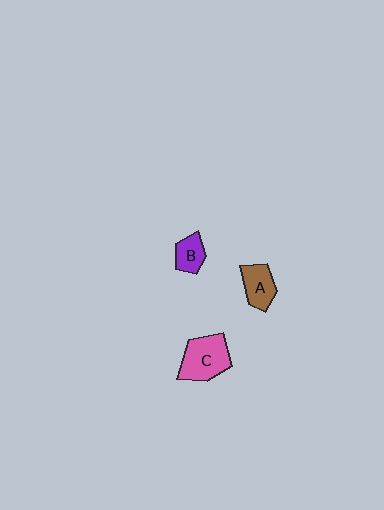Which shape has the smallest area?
Shape B (purple).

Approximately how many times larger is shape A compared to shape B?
Approximately 1.3 times.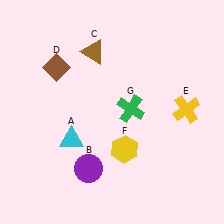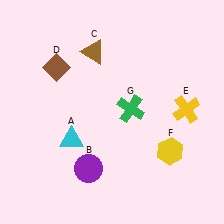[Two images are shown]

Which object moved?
The yellow hexagon (F) moved right.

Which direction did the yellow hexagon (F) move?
The yellow hexagon (F) moved right.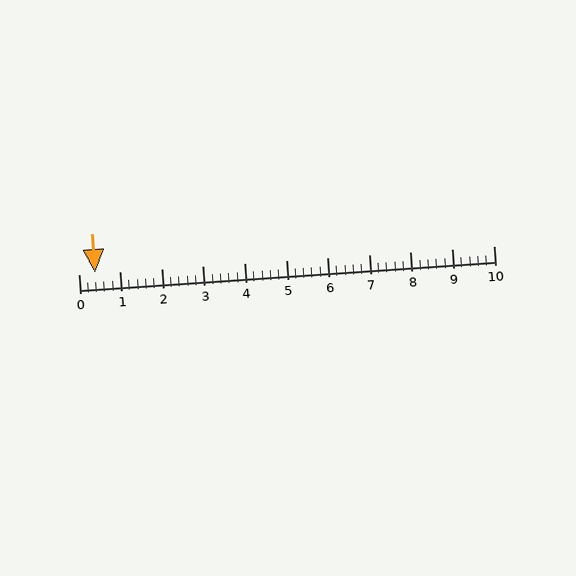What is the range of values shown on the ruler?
The ruler shows values from 0 to 10.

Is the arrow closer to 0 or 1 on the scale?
The arrow is closer to 0.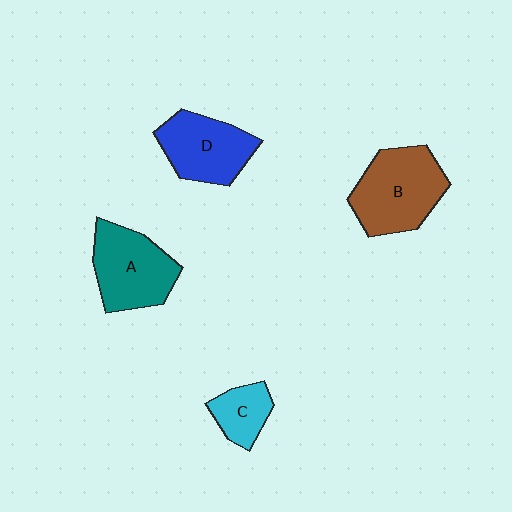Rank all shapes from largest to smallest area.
From largest to smallest: B (brown), A (teal), D (blue), C (cyan).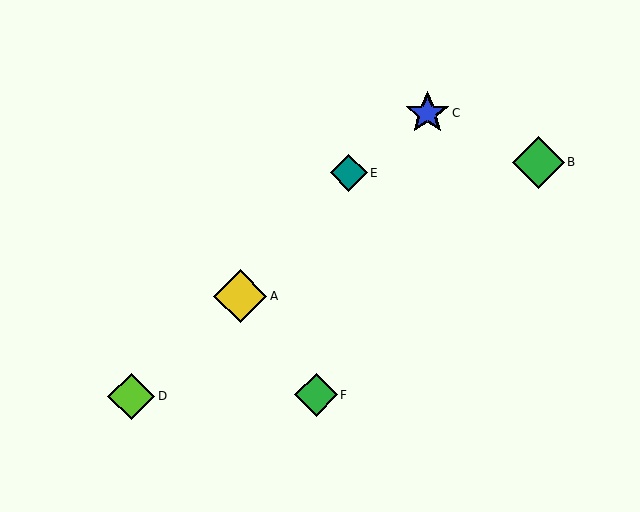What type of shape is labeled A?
Shape A is a yellow diamond.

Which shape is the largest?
The yellow diamond (labeled A) is the largest.